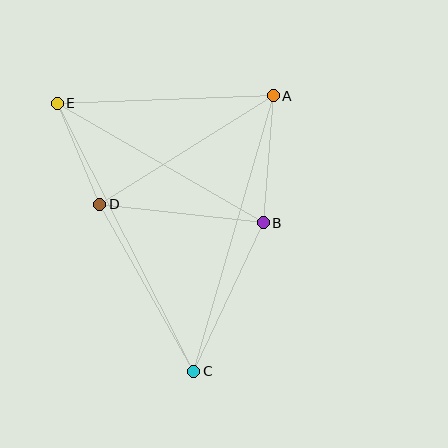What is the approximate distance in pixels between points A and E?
The distance between A and E is approximately 216 pixels.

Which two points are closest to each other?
Points D and E are closest to each other.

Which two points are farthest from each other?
Points C and E are farthest from each other.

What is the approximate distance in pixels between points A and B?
The distance between A and B is approximately 127 pixels.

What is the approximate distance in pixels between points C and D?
The distance between C and D is approximately 192 pixels.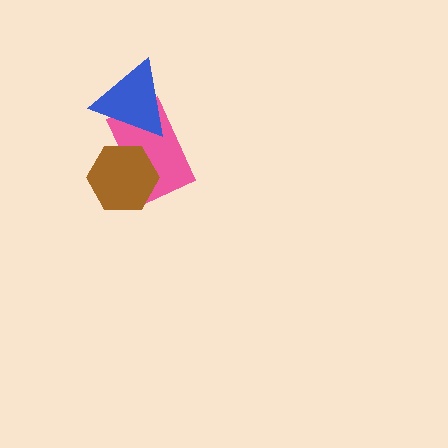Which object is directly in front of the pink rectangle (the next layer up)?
The blue triangle is directly in front of the pink rectangle.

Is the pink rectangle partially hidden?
Yes, it is partially covered by another shape.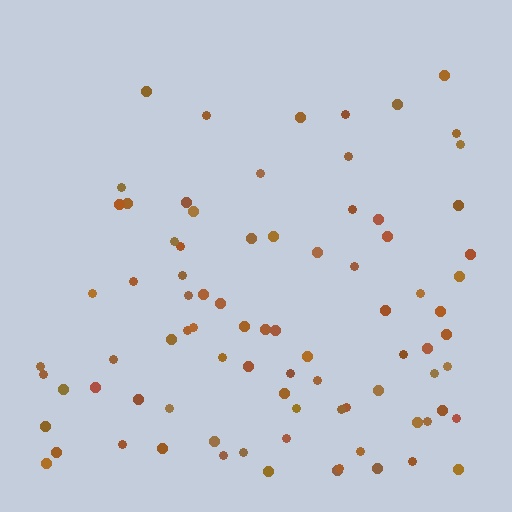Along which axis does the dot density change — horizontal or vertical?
Vertical.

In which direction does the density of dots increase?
From top to bottom, with the bottom side densest.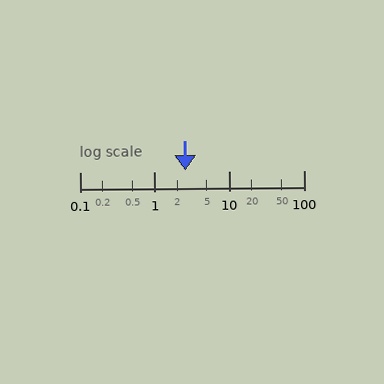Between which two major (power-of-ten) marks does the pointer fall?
The pointer is between 1 and 10.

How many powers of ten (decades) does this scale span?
The scale spans 3 decades, from 0.1 to 100.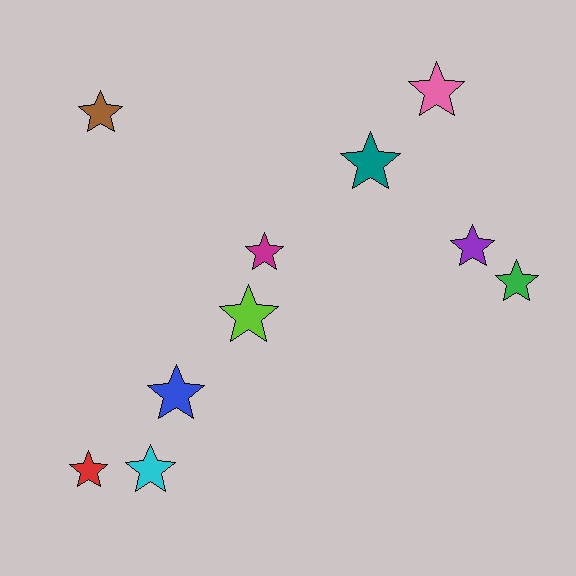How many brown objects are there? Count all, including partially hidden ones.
There is 1 brown object.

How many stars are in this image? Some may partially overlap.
There are 10 stars.